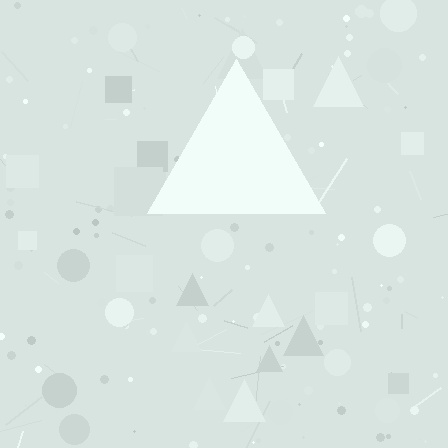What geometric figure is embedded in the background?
A triangle is embedded in the background.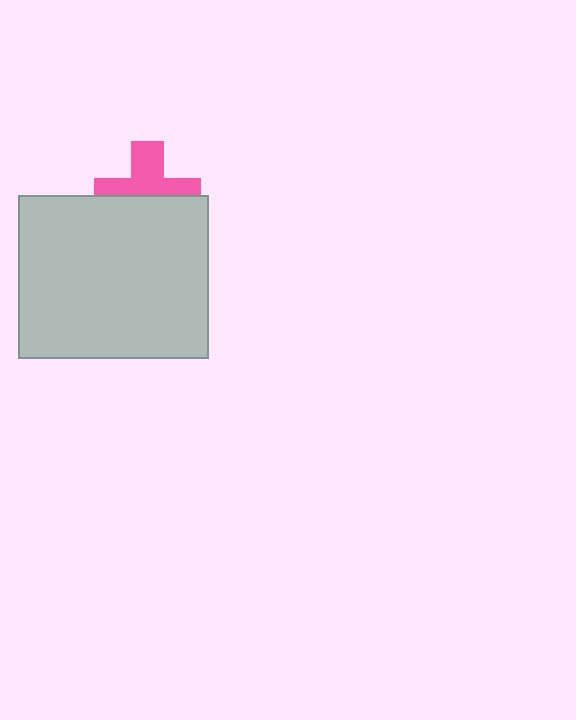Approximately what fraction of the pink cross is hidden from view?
Roughly 48% of the pink cross is hidden behind the light gray rectangle.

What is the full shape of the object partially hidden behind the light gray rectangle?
The partially hidden object is a pink cross.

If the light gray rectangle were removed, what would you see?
You would see the complete pink cross.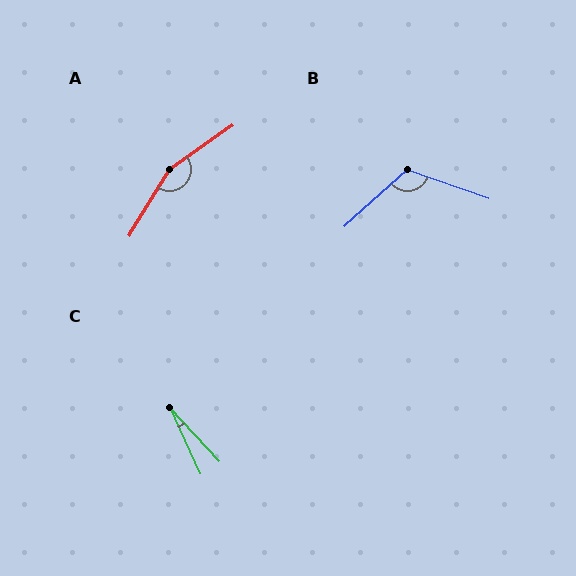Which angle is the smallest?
C, at approximately 18 degrees.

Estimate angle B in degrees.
Approximately 118 degrees.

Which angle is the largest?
A, at approximately 156 degrees.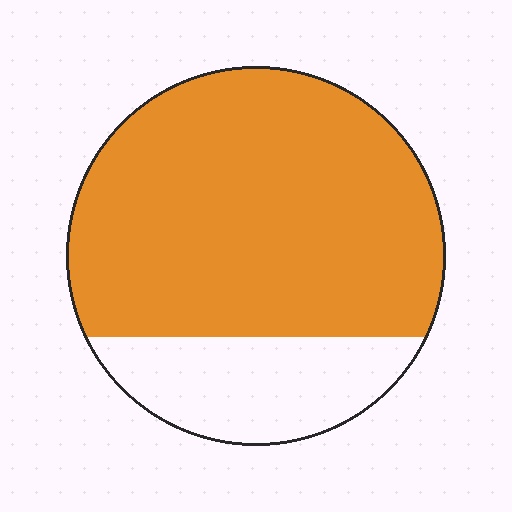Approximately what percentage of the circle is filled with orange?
Approximately 75%.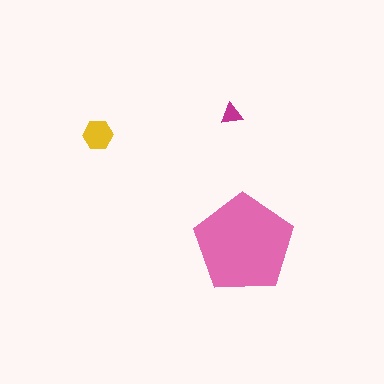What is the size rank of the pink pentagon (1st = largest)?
1st.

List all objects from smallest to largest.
The magenta triangle, the yellow hexagon, the pink pentagon.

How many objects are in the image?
There are 3 objects in the image.